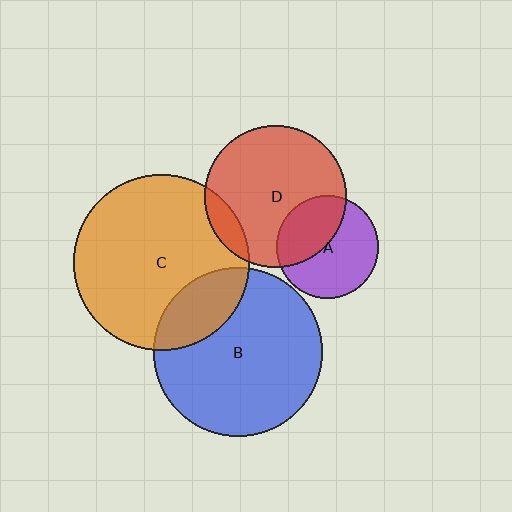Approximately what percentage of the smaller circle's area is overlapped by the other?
Approximately 40%.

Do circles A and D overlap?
Yes.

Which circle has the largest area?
Circle C (orange).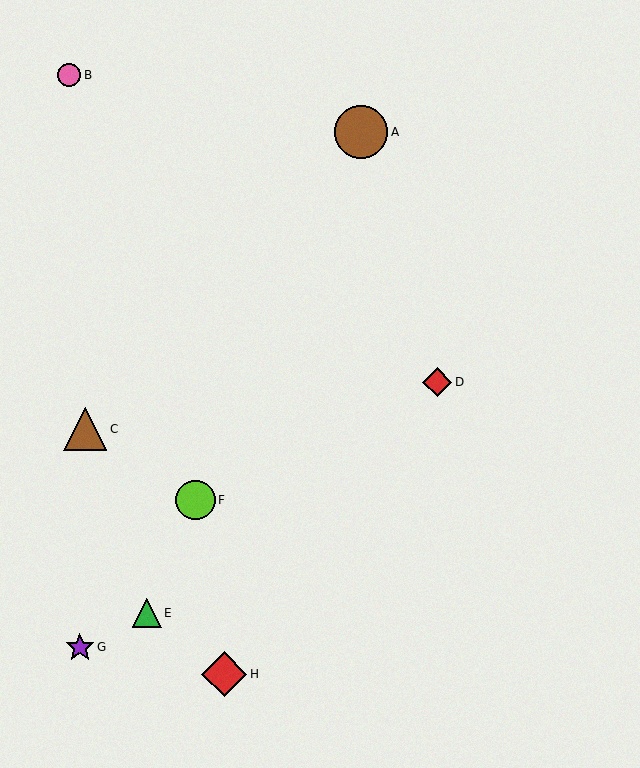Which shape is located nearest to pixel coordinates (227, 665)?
The red diamond (labeled H) at (224, 674) is nearest to that location.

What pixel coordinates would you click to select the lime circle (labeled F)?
Click at (196, 500) to select the lime circle F.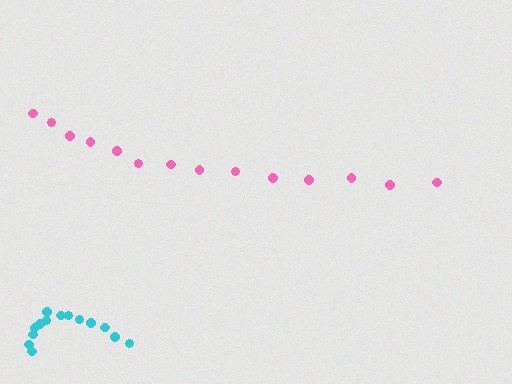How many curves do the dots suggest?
There are 2 distinct paths.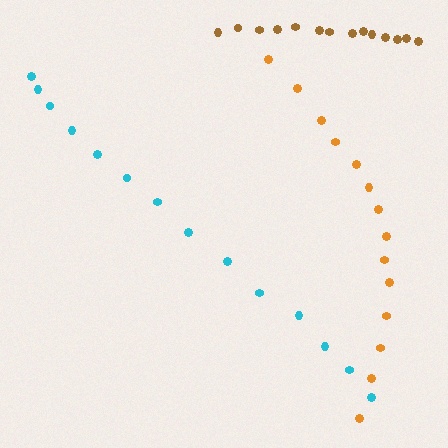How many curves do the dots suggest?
There are 3 distinct paths.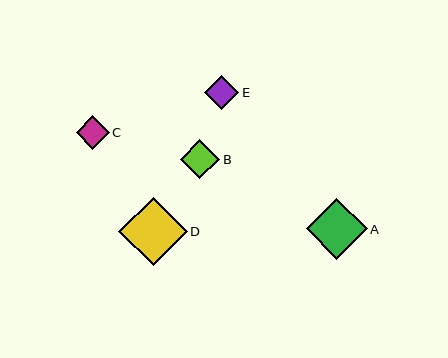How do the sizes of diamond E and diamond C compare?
Diamond E and diamond C are approximately the same size.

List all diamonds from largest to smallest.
From largest to smallest: D, A, B, E, C.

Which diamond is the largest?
Diamond D is the largest with a size of approximately 68 pixels.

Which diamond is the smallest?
Diamond C is the smallest with a size of approximately 33 pixels.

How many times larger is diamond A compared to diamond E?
Diamond A is approximately 1.8 times the size of diamond E.